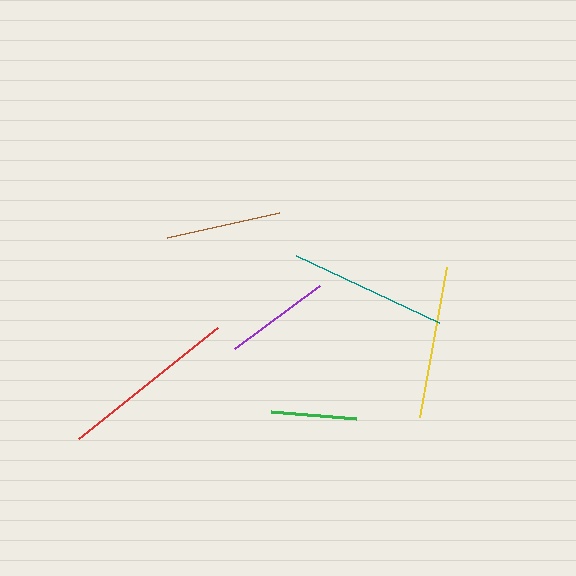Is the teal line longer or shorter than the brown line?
The teal line is longer than the brown line.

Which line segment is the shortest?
The green line is the shortest at approximately 85 pixels.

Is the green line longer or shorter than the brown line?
The brown line is longer than the green line.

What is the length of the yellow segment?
The yellow segment is approximately 152 pixels long.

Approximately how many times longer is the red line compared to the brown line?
The red line is approximately 1.6 times the length of the brown line.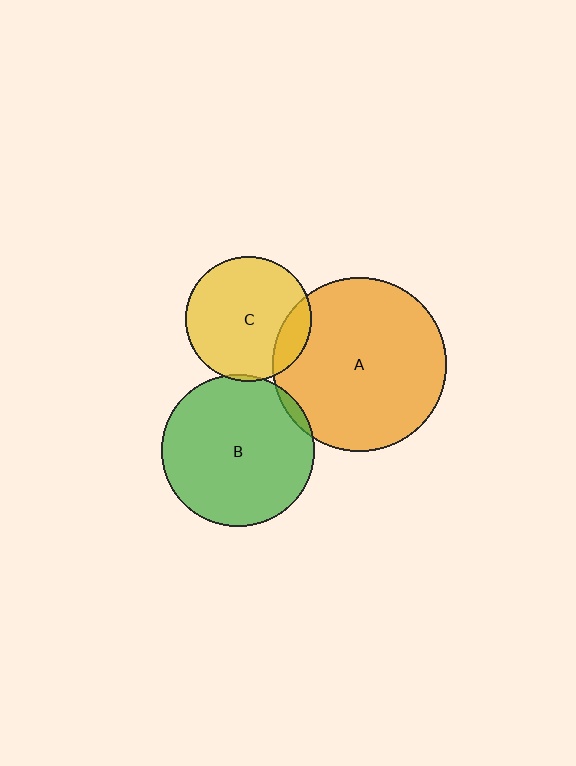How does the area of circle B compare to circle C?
Approximately 1.5 times.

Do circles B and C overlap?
Yes.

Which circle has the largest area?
Circle A (orange).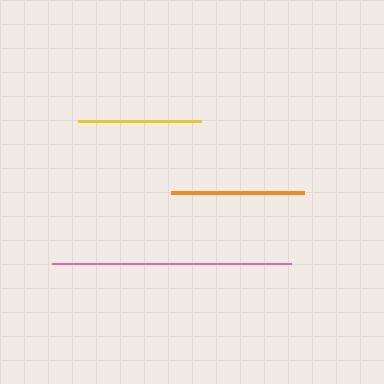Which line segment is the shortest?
The yellow line is the shortest at approximately 123 pixels.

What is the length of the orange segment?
The orange segment is approximately 133 pixels long.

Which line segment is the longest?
The pink line is the longest at approximately 239 pixels.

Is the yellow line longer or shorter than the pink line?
The pink line is longer than the yellow line.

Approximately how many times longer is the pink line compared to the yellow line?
The pink line is approximately 1.9 times the length of the yellow line.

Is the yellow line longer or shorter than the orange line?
The orange line is longer than the yellow line.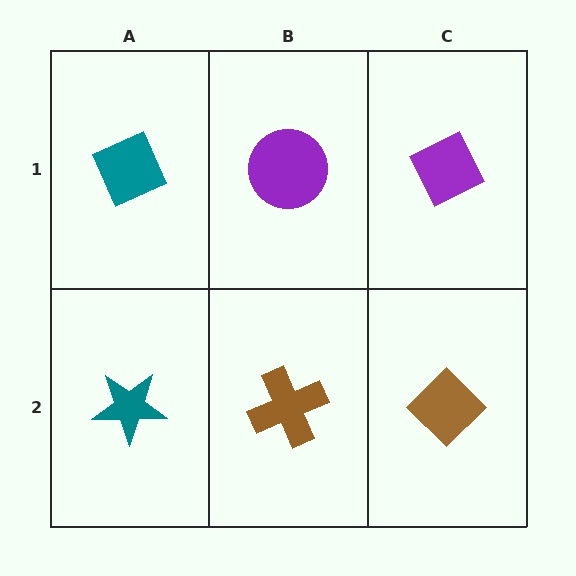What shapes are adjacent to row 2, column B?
A purple circle (row 1, column B), a teal star (row 2, column A), a brown diamond (row 2, column C).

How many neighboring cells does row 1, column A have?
2.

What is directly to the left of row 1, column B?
A teal diamond.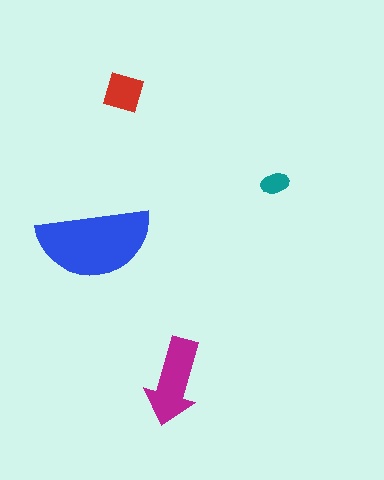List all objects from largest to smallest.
The blue semicircle, the magenta arrow, the red square, the teal ellipse.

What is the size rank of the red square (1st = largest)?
3rd.